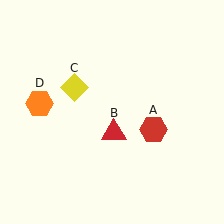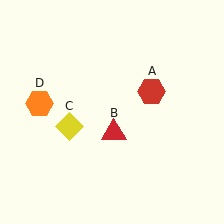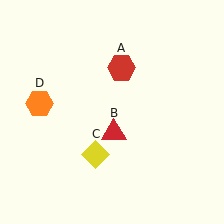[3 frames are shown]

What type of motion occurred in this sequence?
The red hexagon (object A), yellow diamond (object C) rotated counterclockwise around the center of the scene.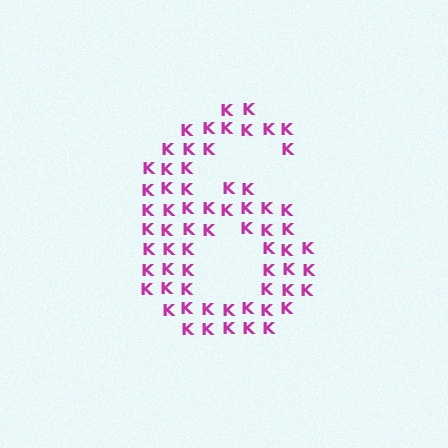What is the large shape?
The large shape is the digit 6.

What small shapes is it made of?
It is made of small letter K's.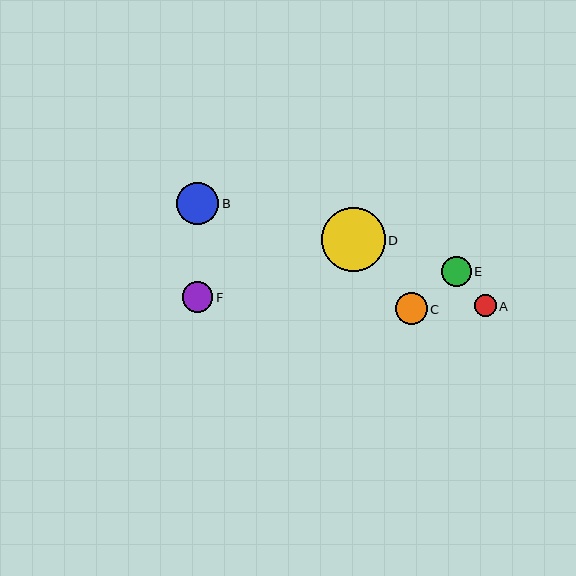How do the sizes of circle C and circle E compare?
Circle C and circle E are approximately the same size.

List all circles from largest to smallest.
From largest to smallest: D, B, C, F, E, A.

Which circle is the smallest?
Circle A is the smallest with a size of approximately 22 pixels.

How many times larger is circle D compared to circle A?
Circle D is approximately 2.9 times the size of circle A.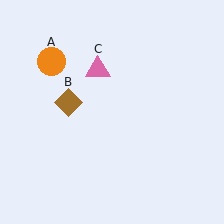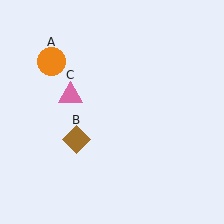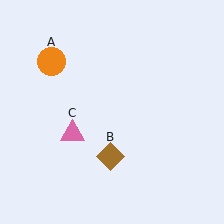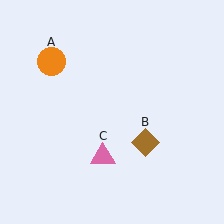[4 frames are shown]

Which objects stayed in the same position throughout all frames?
Orange circle (object A) remained stationary.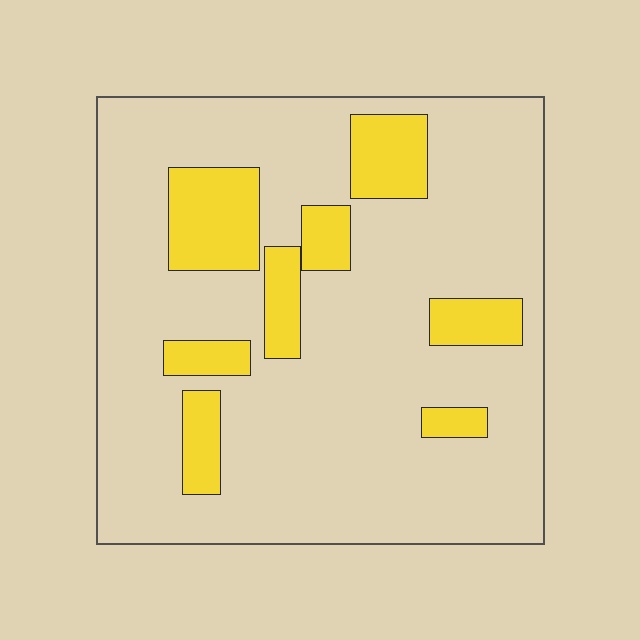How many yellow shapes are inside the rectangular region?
8.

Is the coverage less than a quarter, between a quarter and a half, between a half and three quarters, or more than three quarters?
Less than a quarter.